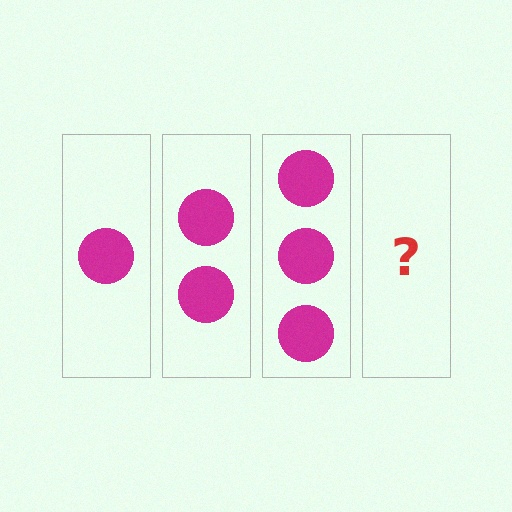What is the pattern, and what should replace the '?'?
The pattern is that each step adds one more circle. The '?' should be 4 circles.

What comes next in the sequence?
The next element should be 4 circles.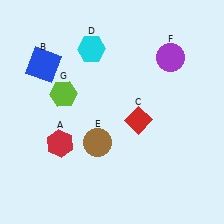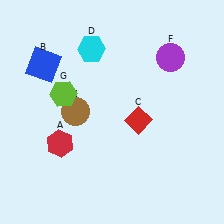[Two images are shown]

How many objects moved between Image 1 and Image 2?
1 object moved between the two images.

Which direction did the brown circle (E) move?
The brown circle (E) moved up.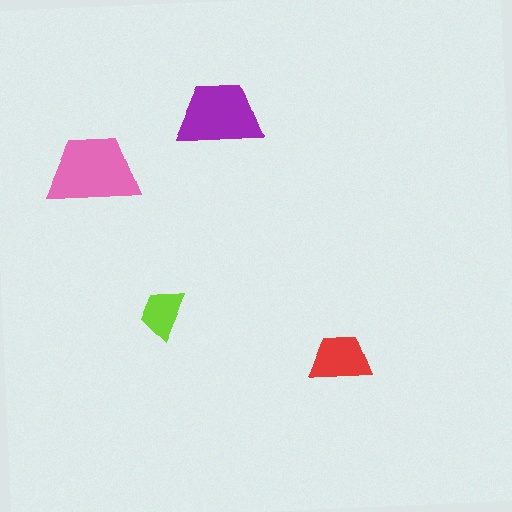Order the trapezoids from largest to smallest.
the pink one, the purple one, the red one, the lime one.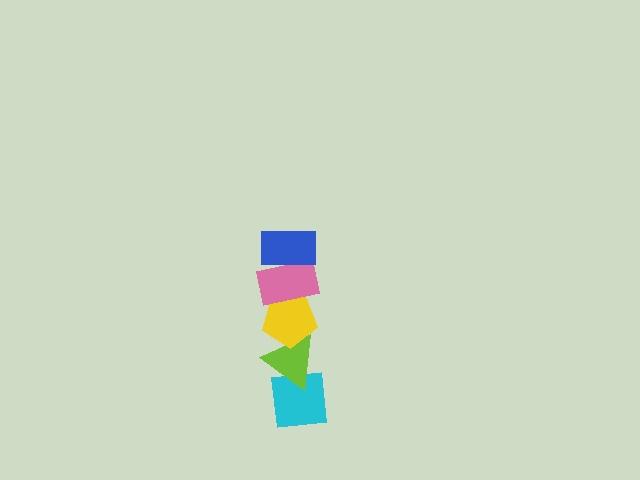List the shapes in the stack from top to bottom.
From top to bottom: the blue rectangle, the pink rectangle, the yellow pentagon, the lime triangle, the cyan square.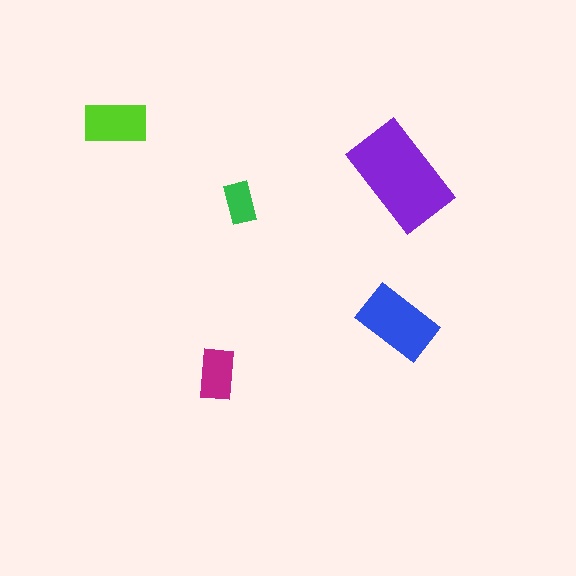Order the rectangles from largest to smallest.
the purple one, the blue one, the lime one, the magenta one, the green one.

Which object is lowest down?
The magenta rectangle is bottommost.